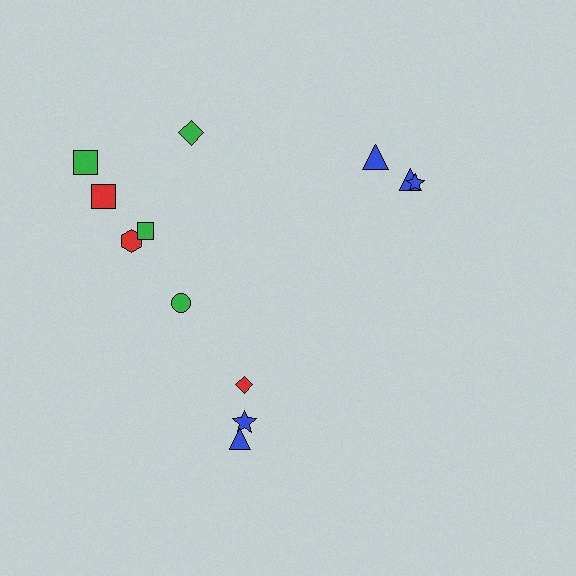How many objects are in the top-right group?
There are 3 objects.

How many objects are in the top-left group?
There are 6 objects.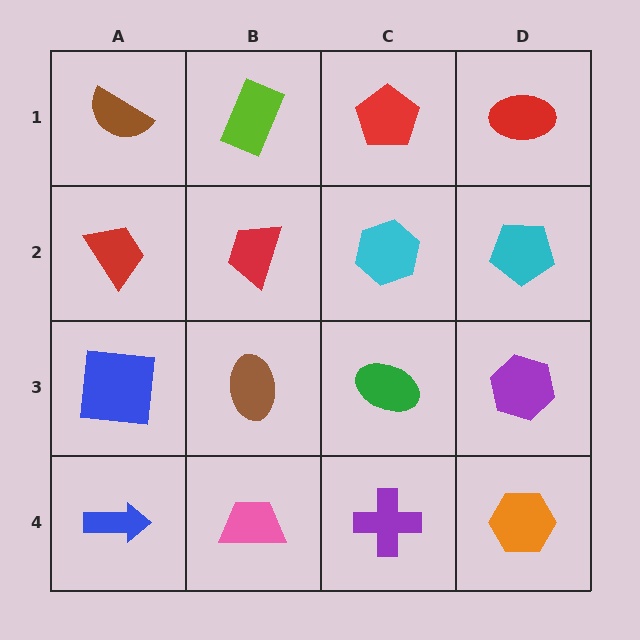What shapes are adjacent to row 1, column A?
A red trapezoid (row 2, column A), a lime rectangle (row 1, column B).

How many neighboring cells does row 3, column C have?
4.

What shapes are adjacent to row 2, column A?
A brown semicircle (row 1, column A), a blue square (row 3, column A), a red trapezoid (row 2, column B).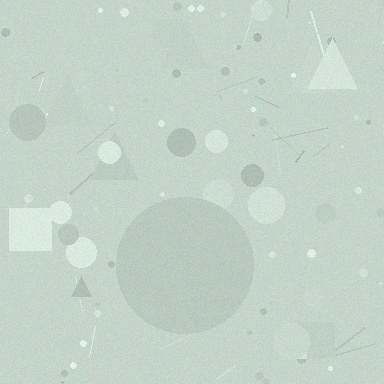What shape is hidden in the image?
A circle is hidden in the image.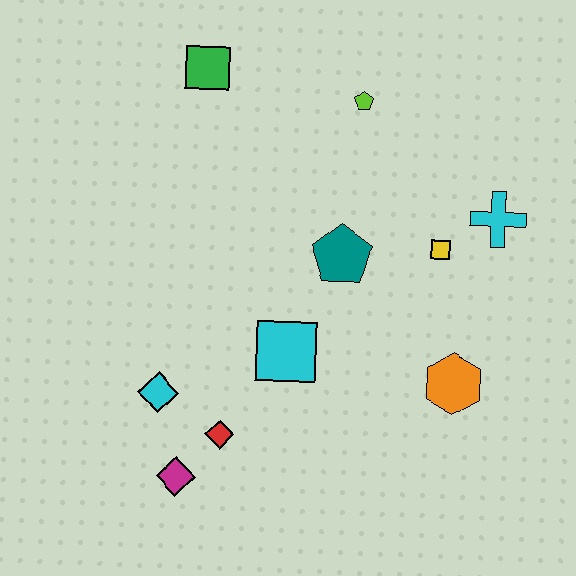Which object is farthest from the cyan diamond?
The cyan cross is farthest from the cyan diamond.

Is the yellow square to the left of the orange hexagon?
Yes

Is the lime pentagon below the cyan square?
No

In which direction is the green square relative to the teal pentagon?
The green square is above the teal pentagon.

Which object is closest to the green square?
The lime pentagon is closest to the green square.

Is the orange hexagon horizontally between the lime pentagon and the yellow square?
No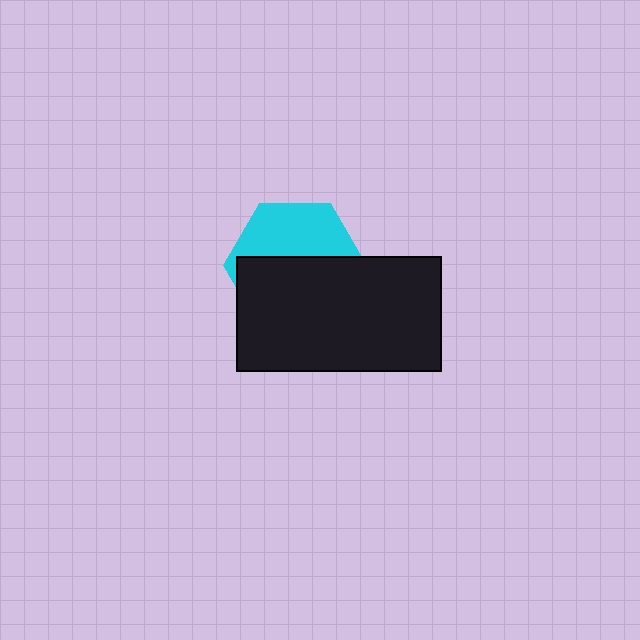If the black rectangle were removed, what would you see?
You would see the complete cyan hexagon.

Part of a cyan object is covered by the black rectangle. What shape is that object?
It is a hexagon.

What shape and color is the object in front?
The object in front is a black rectangle.